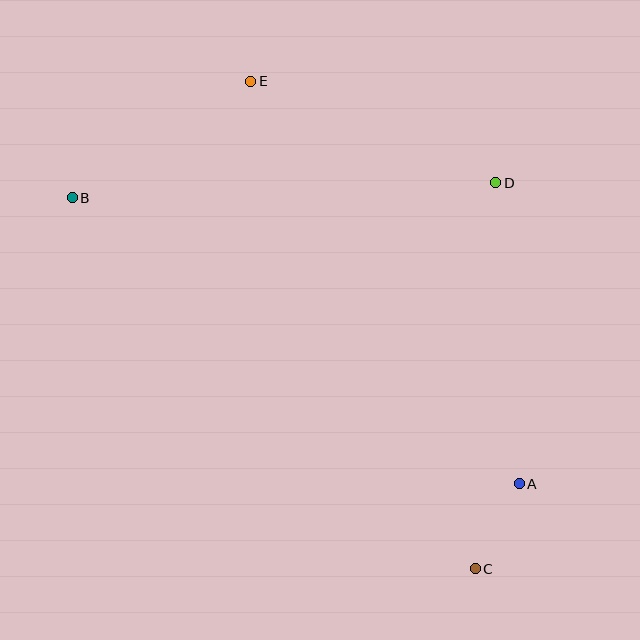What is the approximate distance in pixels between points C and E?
The distance between C and E is approximately 537 pixels.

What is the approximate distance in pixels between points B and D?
The distance between B and D is approximately 424 pixels.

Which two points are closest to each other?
Points A and C are closest to each other.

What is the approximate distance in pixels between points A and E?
The distance between A and E is approximately 484 pixels.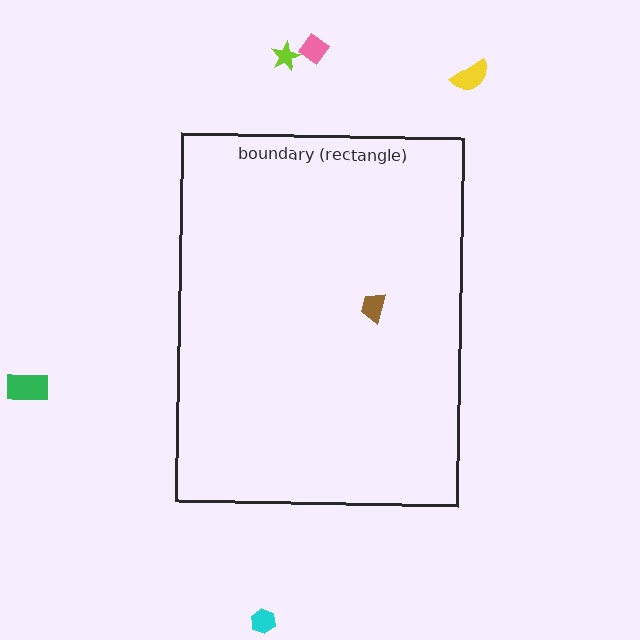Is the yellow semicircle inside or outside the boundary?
Outside.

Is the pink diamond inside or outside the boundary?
Outside.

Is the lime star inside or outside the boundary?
Outside.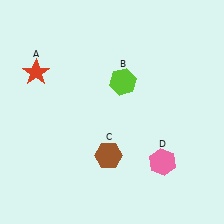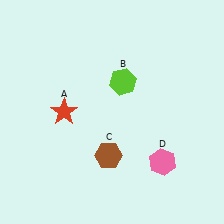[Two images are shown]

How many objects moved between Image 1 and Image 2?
1 object moved between the two images.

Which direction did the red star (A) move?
The red star (A) moved down.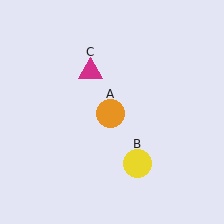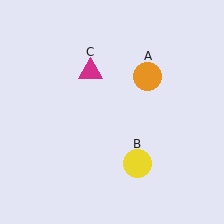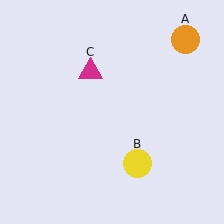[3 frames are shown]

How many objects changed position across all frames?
1 object changed position: orange circle (object A).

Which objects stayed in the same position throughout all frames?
Yellow circle (object B) and magenta triangle (object C) remained stationary.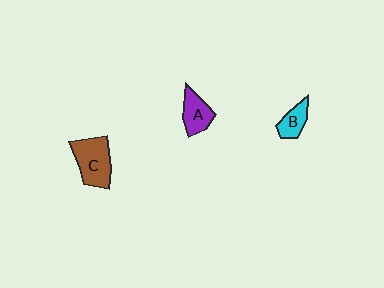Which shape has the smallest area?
Shape B (cyan).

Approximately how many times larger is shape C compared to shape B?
Approximately 2.0 times.